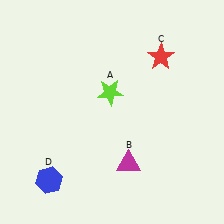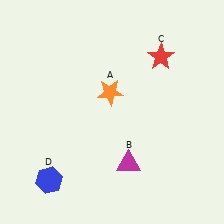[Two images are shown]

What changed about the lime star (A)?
In Image 1, A is lime. In Image 2, it changed to orange.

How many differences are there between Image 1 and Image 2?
There is 1 difference between the two images.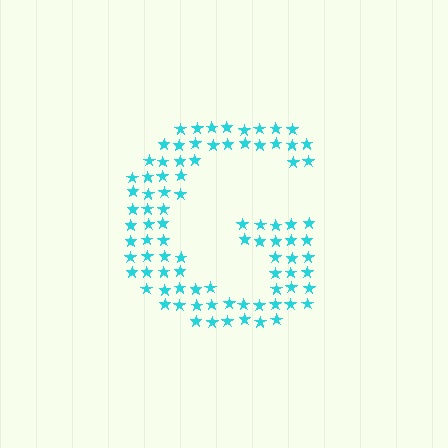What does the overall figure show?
The overall figure shows the letter G.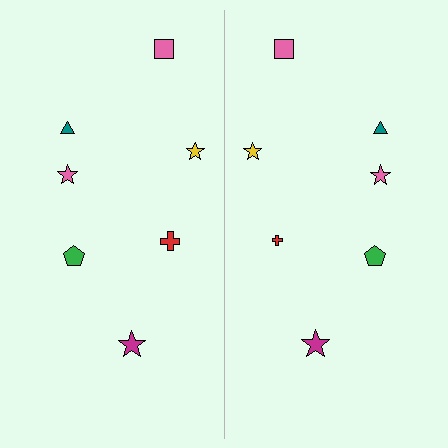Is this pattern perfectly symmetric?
No, the pattern is not perfectly symmetric. The red cross on the right side has a different size than its mirror counterpart.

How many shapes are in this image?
There are 14 shapes in this image.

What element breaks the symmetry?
The red cross on the right side has a different size than its mirror counterpart.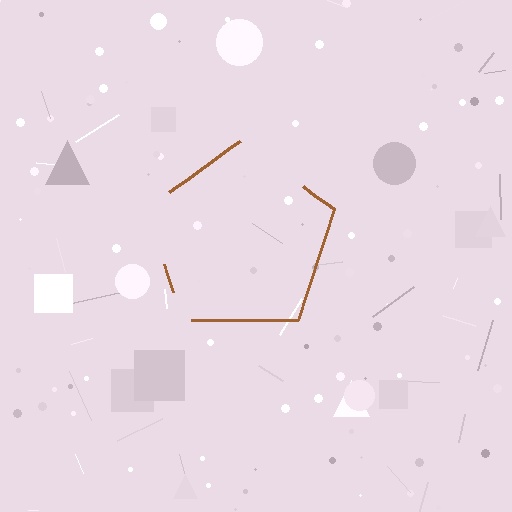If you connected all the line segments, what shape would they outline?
They would outline a pentagon.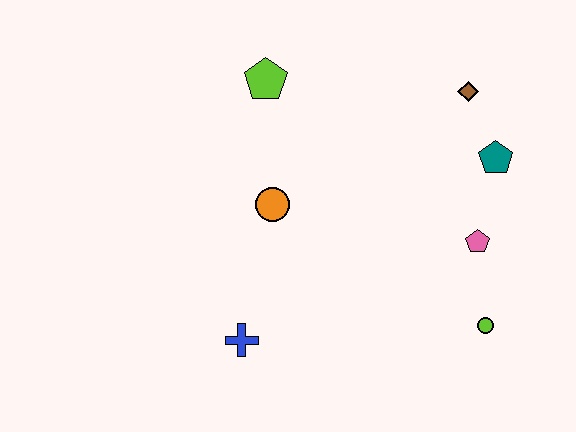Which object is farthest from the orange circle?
The lime circle is farthest from the orange circle.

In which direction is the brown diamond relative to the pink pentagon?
The brown diamond is above the pink pentagon.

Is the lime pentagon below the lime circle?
No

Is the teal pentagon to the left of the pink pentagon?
No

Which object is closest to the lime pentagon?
The orange circle is closest to the lime pentagon.